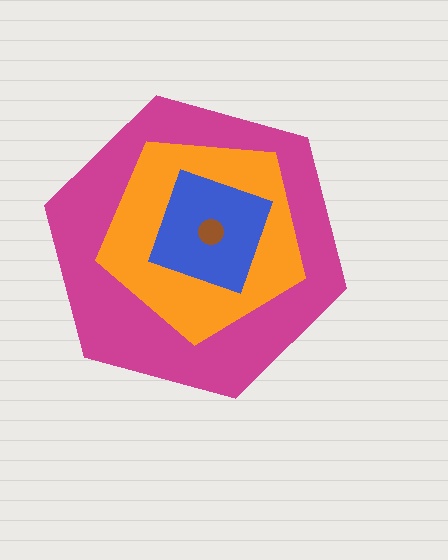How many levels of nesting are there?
4.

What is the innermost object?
The brown circle.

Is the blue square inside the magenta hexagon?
Yes.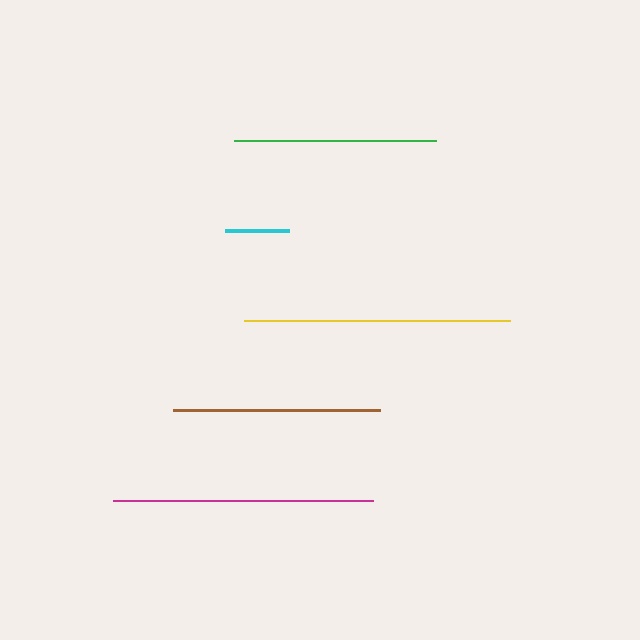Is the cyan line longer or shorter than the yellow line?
The yellow line is longer than the cyan line.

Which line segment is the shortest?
The cyan line is the shortest at approximately 64 pixels.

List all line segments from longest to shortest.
From longest to shortest: yellow, magenta, brown, green, cyan.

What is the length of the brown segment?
The brown segment is approximately 207 pixels long.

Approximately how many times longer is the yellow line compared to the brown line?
The yellow line is approximately 1.3 times the length of the brown line.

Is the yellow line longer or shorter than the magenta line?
The yellow line is longer than the magenta line.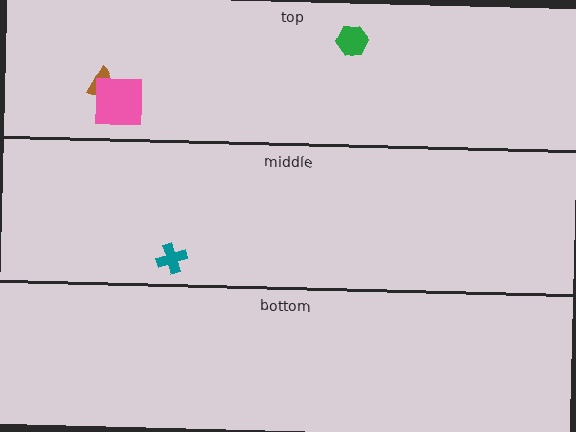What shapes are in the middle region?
The teal cross.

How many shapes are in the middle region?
1.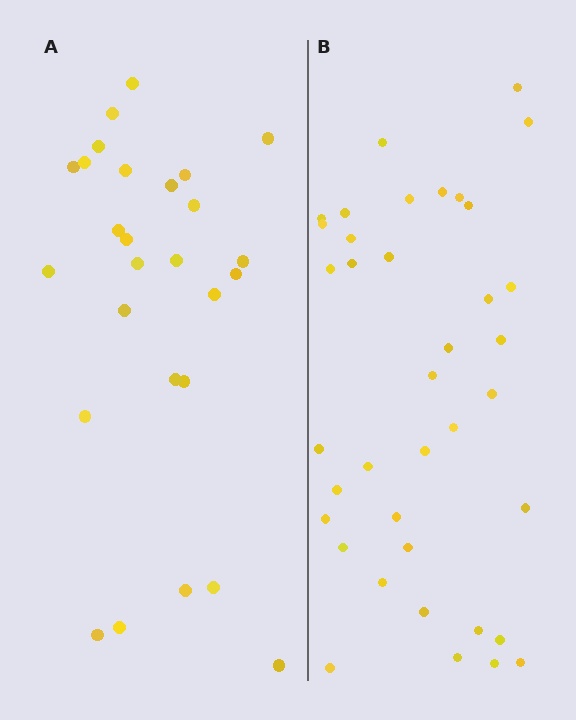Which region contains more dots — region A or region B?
Region B (the right region) has more dots.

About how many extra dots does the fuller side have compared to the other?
Region B has roughly 12 or so more dots than region A.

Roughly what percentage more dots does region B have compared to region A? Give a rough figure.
About 40% more.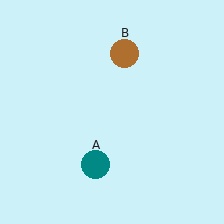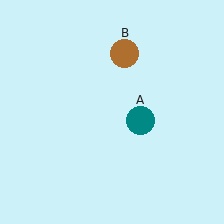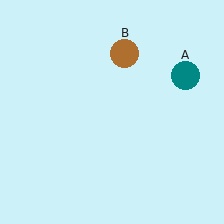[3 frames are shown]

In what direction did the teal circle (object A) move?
The teal circle (object A) moved up and to the right.